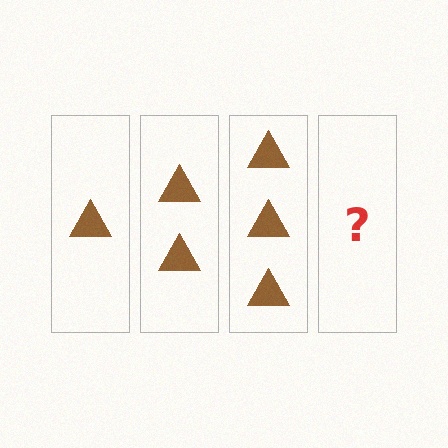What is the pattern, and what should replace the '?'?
The pattern is that each step adds one more triangle. The '?' should be 4 triangles.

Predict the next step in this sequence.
The next step is 4 triangles.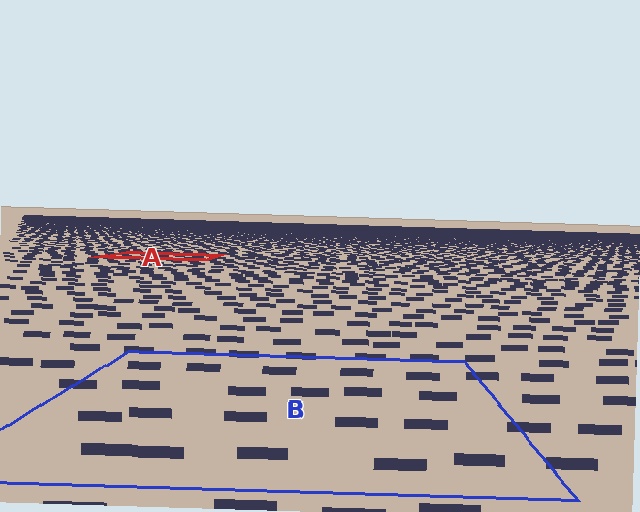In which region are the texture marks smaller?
The texture marks are smaller in region A, because it is farther away.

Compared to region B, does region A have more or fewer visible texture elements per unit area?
Region A has more texture elements per unit area — they are packed more densely because it is farther away.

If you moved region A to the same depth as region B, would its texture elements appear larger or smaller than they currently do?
They would appear larger. At a closer depth, the same texture elements are projected at a bigger on-screen size.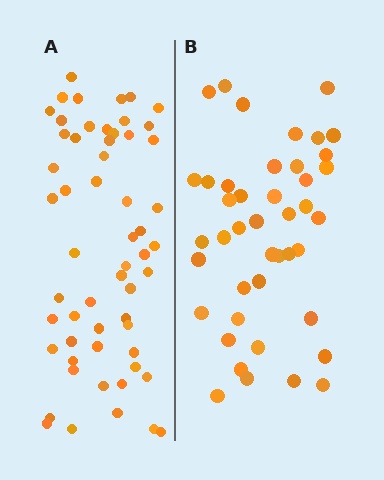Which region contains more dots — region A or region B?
Region A (the left region) has more dots.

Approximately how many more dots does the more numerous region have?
Region A has approximately 15 more dots than region B.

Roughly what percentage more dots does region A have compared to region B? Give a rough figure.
About 35% more.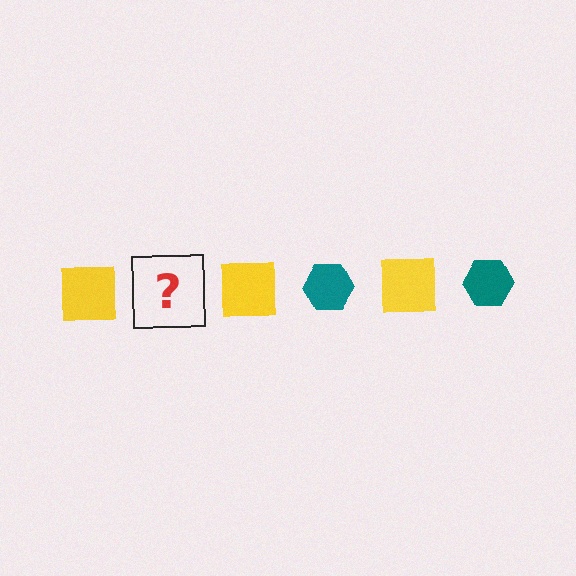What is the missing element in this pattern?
The missing element is a teal hexagon.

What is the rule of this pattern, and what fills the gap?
The rule is that the pattern alternates between yellow square and teal hexagon. The gap should be filled with a teal hexagon.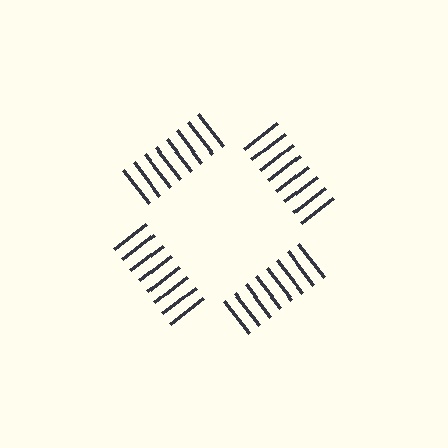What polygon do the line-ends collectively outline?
An illusory square — the line segments terminate on its edges but no continuous stroke is drawn.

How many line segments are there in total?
32 — 8 along each of the 4 edges.